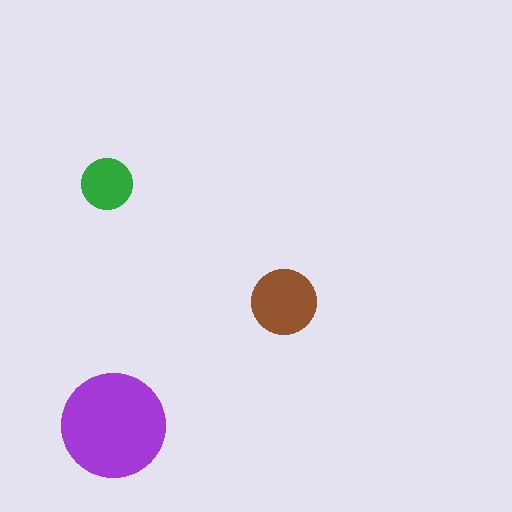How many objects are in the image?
There are 3 objects in the image.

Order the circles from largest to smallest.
the purple one, the brown one, the green one.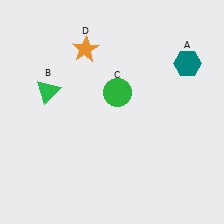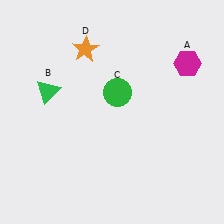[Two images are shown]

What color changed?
The hexagon (A) changed from teal in Image 1 to magenta in Image 2.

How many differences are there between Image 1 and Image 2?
There is 1 difference between the two images.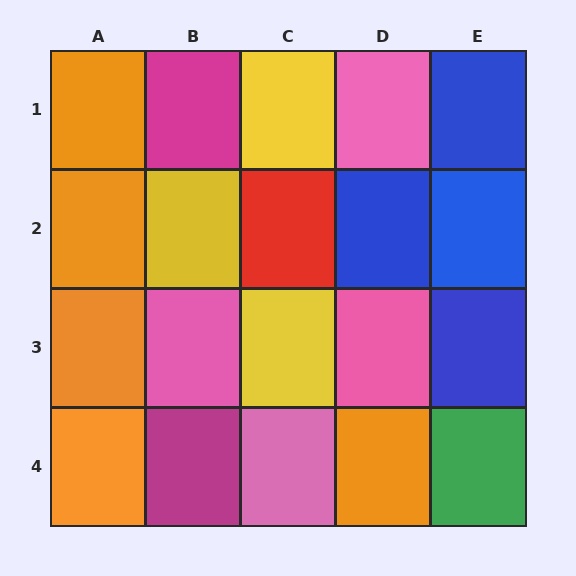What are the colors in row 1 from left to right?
Orange, magenta, yellow, pink, blue.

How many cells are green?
1 cell is green.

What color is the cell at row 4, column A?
Orange.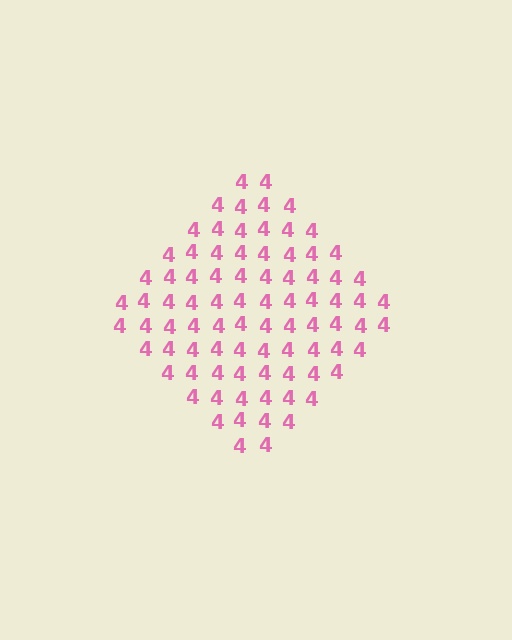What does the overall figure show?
The overall figure shows a diamond.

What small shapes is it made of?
It is made of small digit 4's.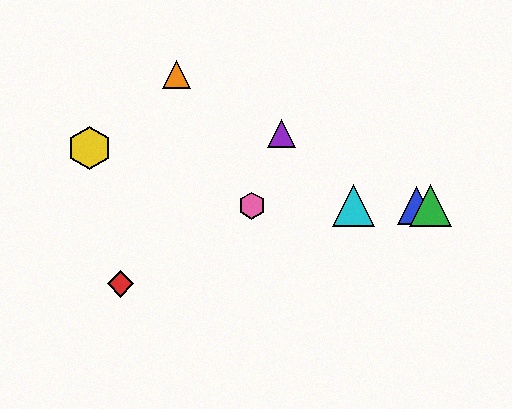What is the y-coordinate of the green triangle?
The green triangle is at y≈206.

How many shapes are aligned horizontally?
4 shapes (the blue triangle, the green triangle, the cyan triangle, the pink hexagon) are aligned horizontally.